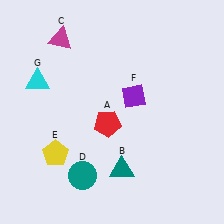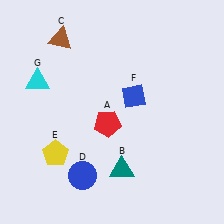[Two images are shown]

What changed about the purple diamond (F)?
In Image 1, F is purple. In Image 2, it changed to blue.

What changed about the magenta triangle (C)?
In Image 1, C is magenta. In Image 2, it changed to brown.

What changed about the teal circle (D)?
In Image 1, D is teal. In Image 2, it changed to blue.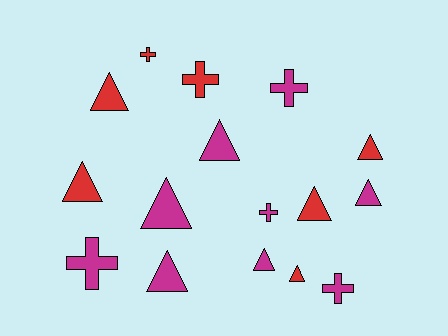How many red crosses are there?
There are 2 red crosses.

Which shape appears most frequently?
Triangle, with 10 objects.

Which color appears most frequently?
Magenta, with 9 objects.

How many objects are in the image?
There are 16 objects.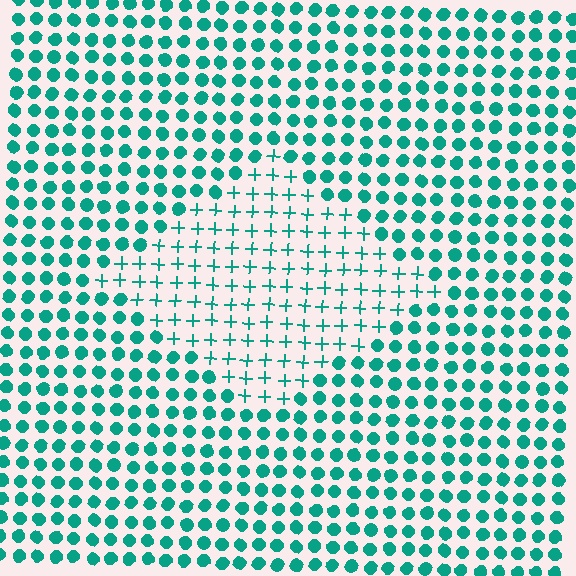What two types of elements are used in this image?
The image uses plus signs inside the diamond region and circles outside it.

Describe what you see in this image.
The image is filled with small teal elements arranged in a uniform grid. A diamond-shaped region contains plus signs, while the surrounding area contains circles. The boundary is defined purely by the change in element shape.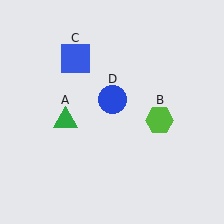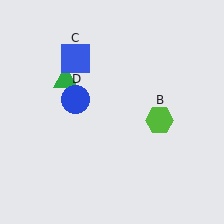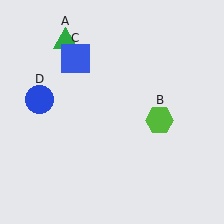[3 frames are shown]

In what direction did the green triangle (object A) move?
The green triangle (object A) moved up.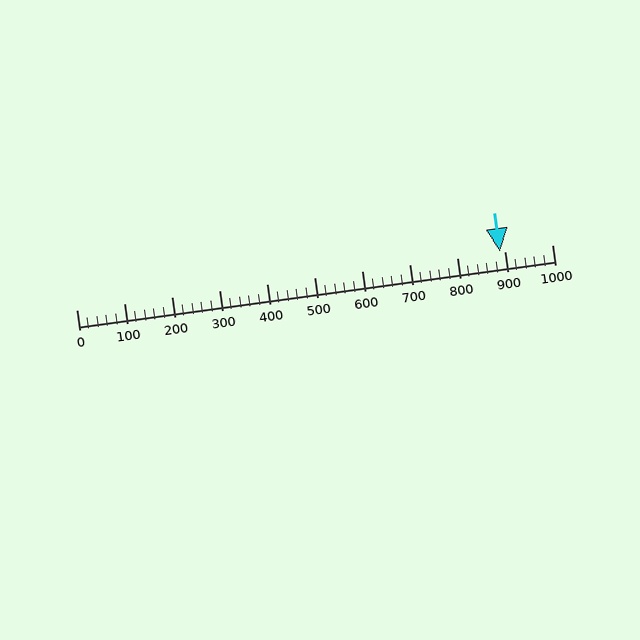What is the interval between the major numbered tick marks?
The major tick marks are spaced 100 units apart.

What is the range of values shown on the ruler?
The ruler shows values from 0 to 1000.